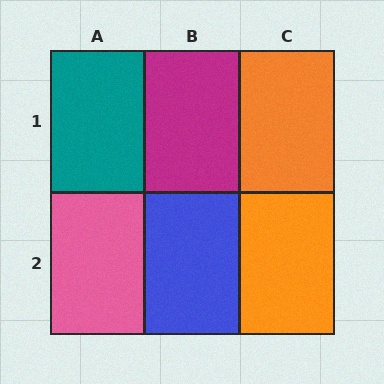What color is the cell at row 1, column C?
Orange.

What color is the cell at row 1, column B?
Magenta.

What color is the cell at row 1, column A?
Teal.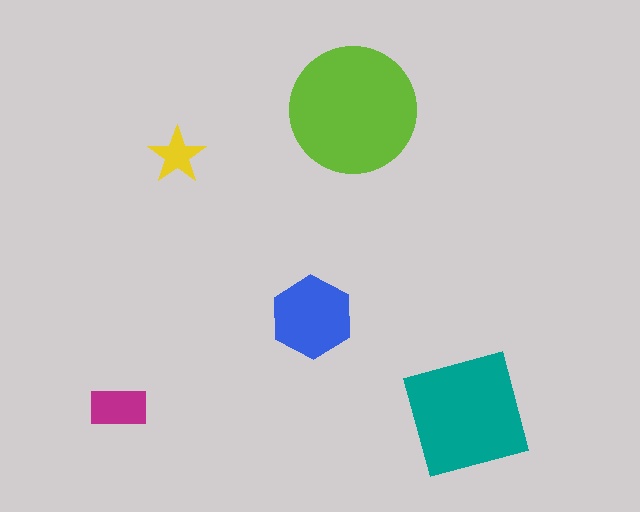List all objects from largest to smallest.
The lime circle, the teal square, the blue hexagon, the magenta rectangle, the yellow star.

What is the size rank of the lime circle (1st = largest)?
1st.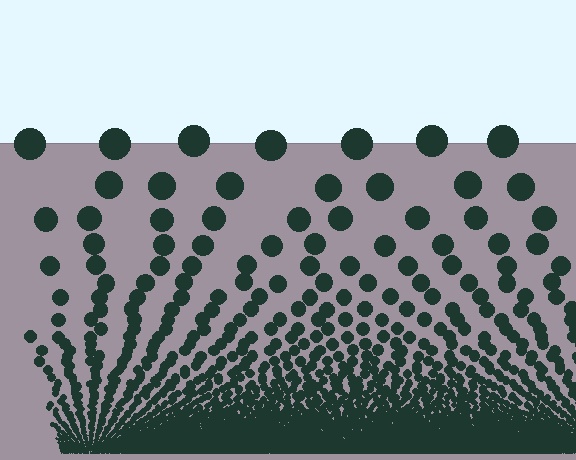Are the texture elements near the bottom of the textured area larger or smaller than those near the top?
Smaller. The gradient is inverted — elements near the bottom are smaller and denser.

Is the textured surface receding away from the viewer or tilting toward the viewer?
The surface appears to tilt toward the viewer. Texture elements get larger and sparser toward the top.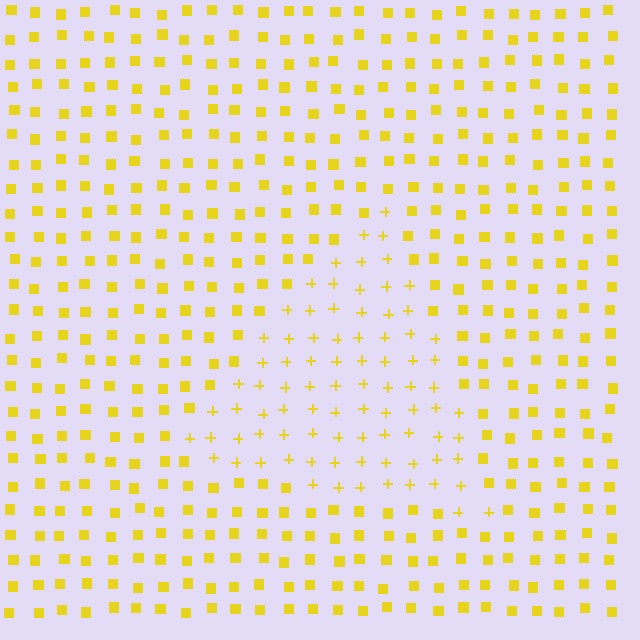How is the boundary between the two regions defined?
The boundary is defined by a change in element shape: plus signs inside vs. squares outside. All elements share the same color and spacing.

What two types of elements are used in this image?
The image uses plus signs inside the triangle region and squares outside it.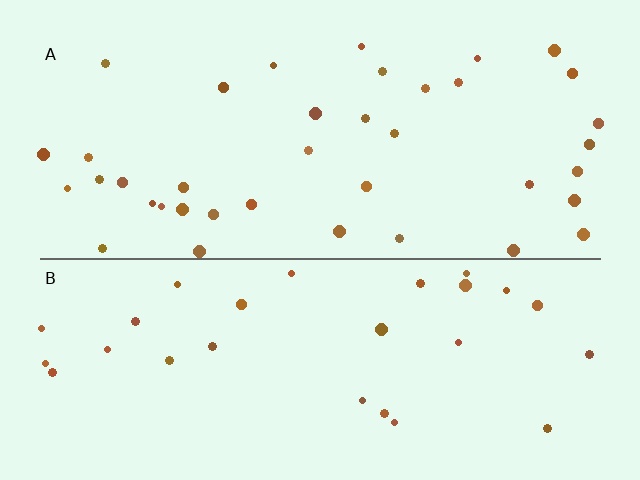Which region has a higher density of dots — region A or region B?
A (the top).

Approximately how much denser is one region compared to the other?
Approximately 1.4× — region A over region B.